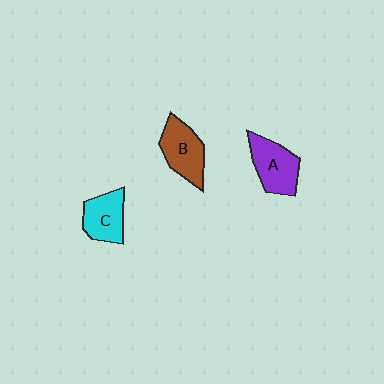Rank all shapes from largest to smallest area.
From largest to smallest: B (brown), A (purple), C (cyan).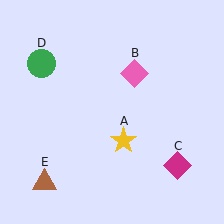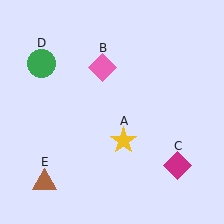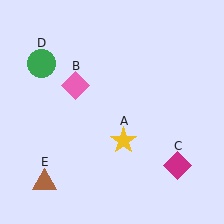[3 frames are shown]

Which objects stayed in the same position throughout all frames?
Yellow star (object A) and magenta diamond (object C) and green circle (object D) and brown triangle (object E) remained stationary.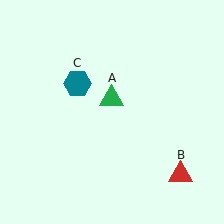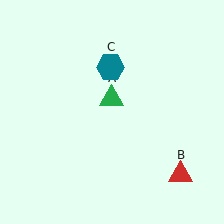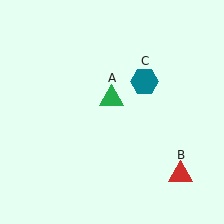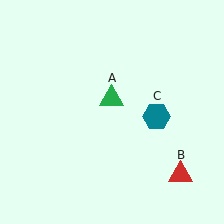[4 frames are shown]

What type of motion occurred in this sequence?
The teal hexagon (object C) rotated clockwise around the center of the scene.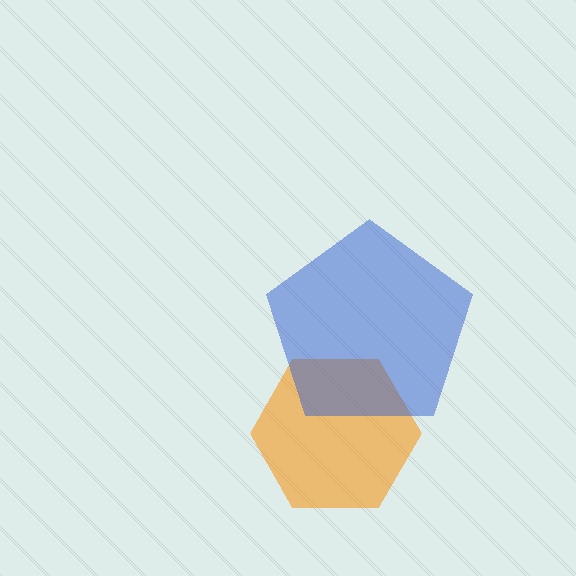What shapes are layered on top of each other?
The layered shapes are: an orange hexagon, a blue pentagon.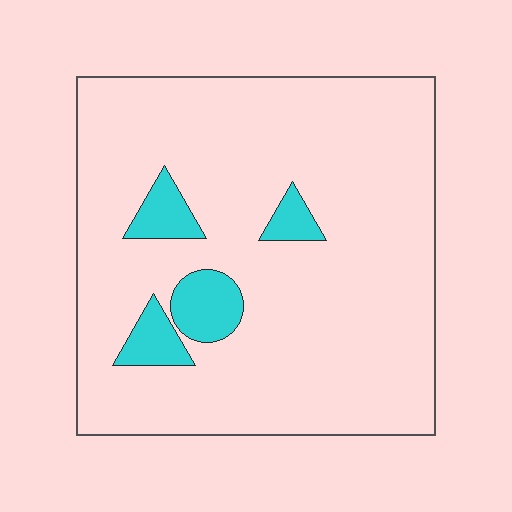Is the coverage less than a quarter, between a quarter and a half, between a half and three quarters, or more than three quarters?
Less than a quarter.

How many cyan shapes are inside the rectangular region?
4.